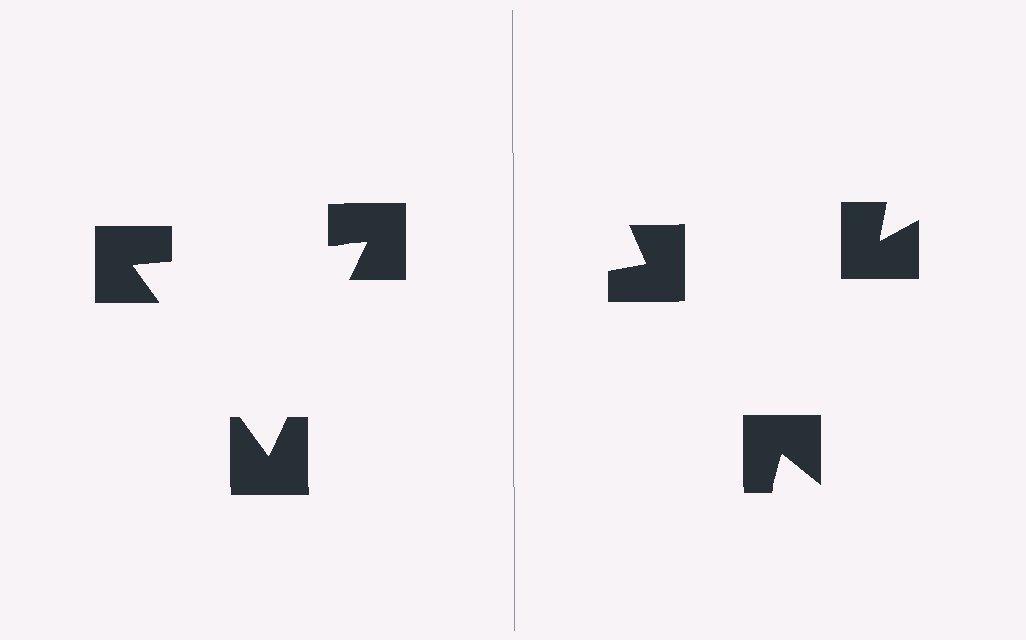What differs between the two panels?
The notched squares are positioned identically on both sides; only the wedge orientations differ. On the left they align to a triangle; on the right they are misaligned.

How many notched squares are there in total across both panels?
6 — 3 on each side.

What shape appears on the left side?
An illusory triangle.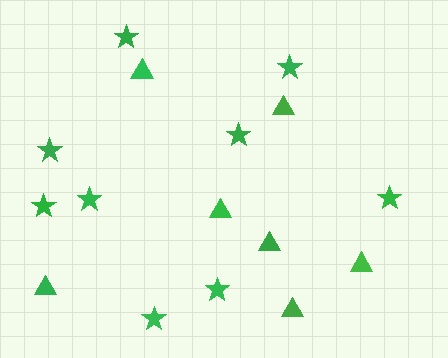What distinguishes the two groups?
There are 2 groups: one group of stars (9) and one group of triangles (7).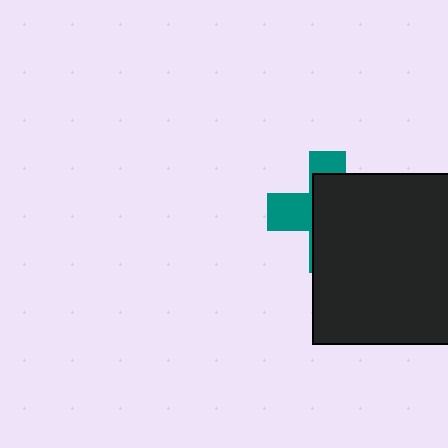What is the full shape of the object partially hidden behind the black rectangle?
The partially hidden object is a teal cross.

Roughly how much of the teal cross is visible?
A small part of it is visible (roughly 34%).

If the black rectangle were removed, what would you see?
You would see the complete teal cross.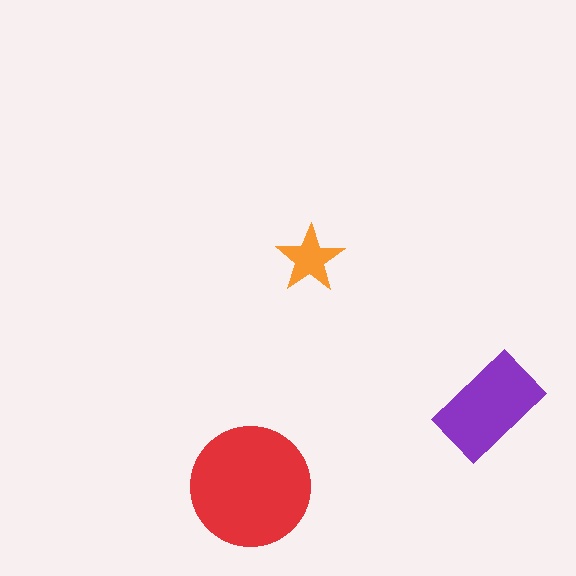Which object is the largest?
The red circle.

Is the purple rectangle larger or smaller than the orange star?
Larger.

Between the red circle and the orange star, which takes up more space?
The red circle.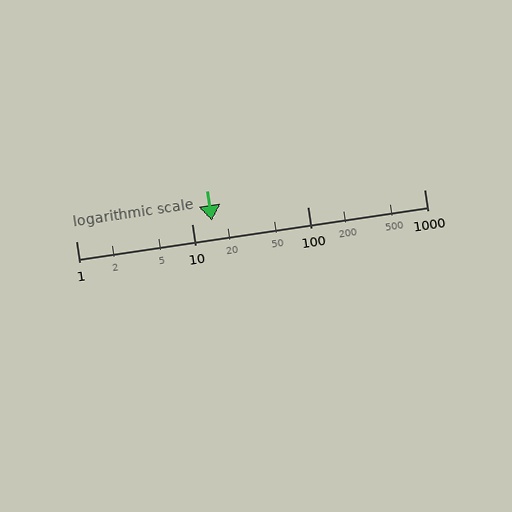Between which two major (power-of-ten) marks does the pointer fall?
The pointer is between 10 and 100.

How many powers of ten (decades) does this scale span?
The scale spans 3 decades, from 1 to 1000.